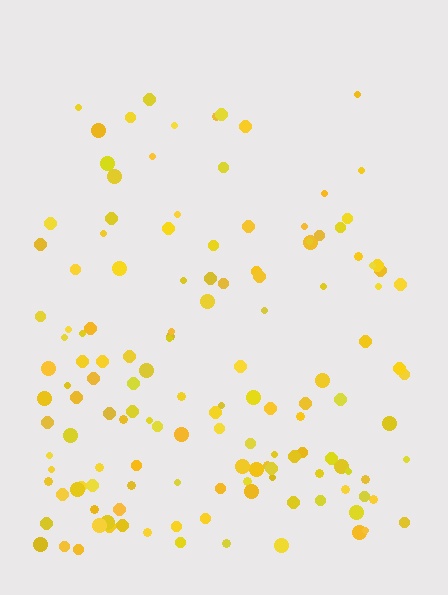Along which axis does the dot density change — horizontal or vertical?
Vertical.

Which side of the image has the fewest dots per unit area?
The top.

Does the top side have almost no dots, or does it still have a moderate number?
Still a moderate number, just noticeably fewer than the bottom.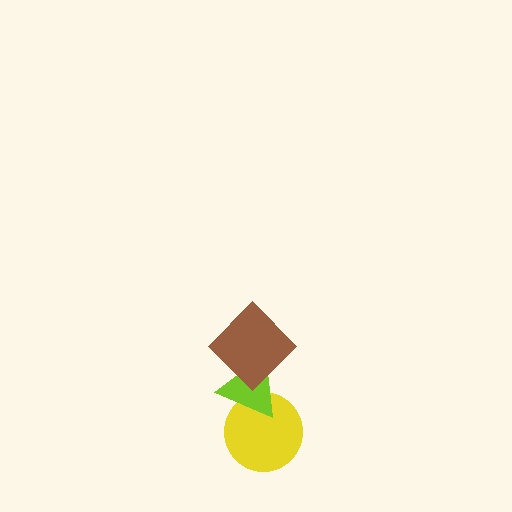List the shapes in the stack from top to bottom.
From top to bottom: the brown diamond, the lime triangle, the yellow circle.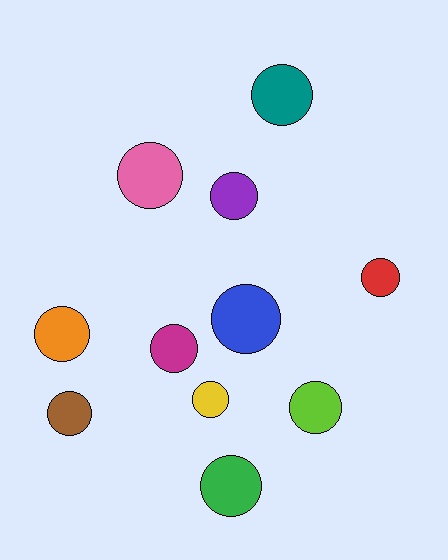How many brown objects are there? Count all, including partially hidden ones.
There is 1 brown object.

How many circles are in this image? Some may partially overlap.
There are 11 circles.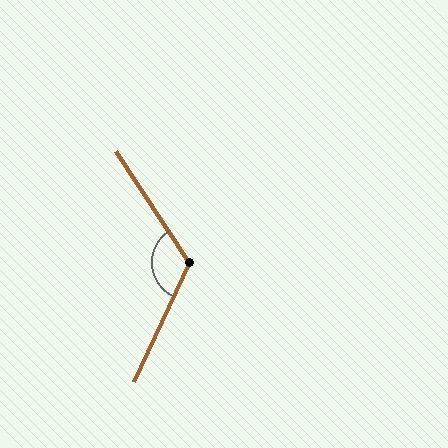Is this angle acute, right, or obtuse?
It is obtuse.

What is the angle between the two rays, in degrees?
Approximately 122 degrees.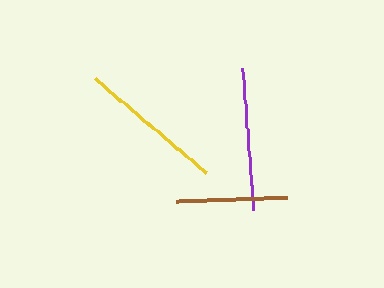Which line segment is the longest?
The yellow line is the longest at approximately 145 pixels.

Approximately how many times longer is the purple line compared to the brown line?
The purple line is approximately 1.3 times the length of the brown line.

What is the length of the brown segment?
The brown segment is approximately 111 pixels long.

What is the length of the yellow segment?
The yellow segment is approximately 145 pixels long.